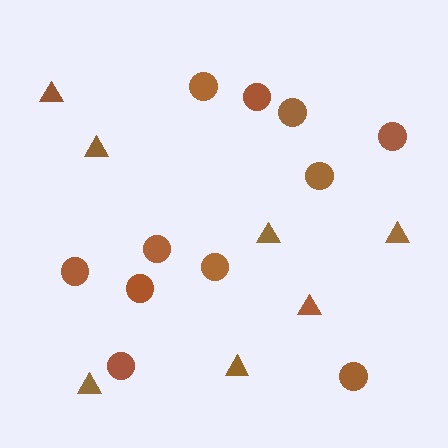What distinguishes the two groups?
There are 2 groups: one group of triangles (7) and one group of circles (11).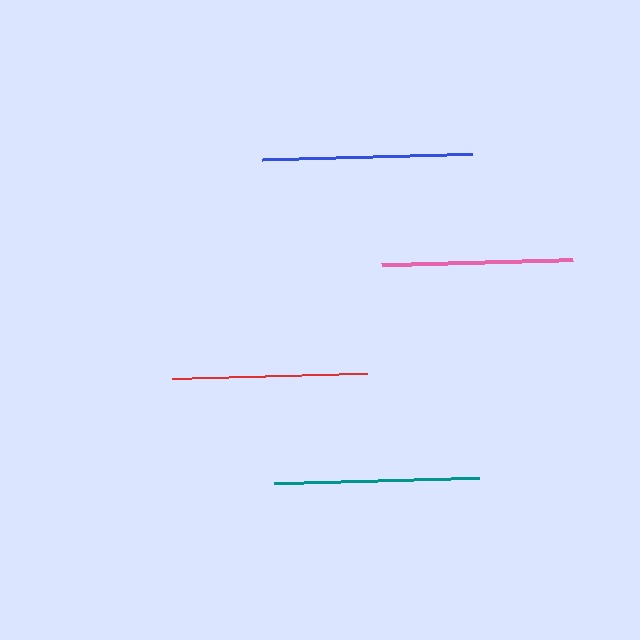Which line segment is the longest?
The blue line is the longest at approximately 210 pixels.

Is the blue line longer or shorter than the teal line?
The blue line is longer than the teal line.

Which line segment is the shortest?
The pink line is the shortest at approximately 190 pixels.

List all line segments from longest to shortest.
From longest to shortest: blue, teal, red, pink.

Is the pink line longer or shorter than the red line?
The red line is longer than the pink line.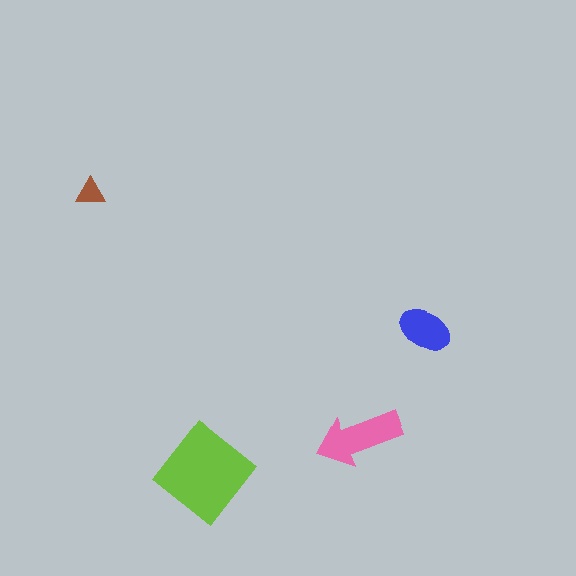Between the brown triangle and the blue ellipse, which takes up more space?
The blue ellipse.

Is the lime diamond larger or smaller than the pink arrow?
Larger.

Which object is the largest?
The lime diamond.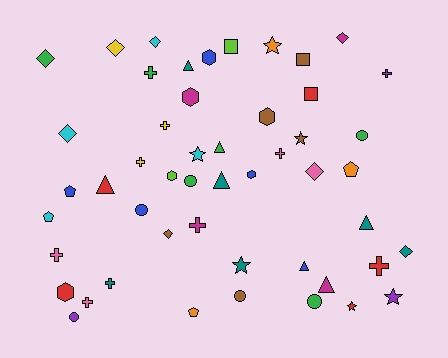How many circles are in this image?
There are 6 circles.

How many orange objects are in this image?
There are 3 orange objects.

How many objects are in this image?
There are 50 objects.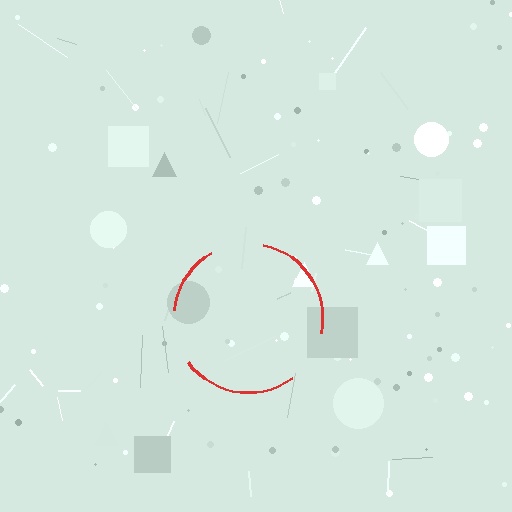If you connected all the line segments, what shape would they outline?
They would outline a circle.